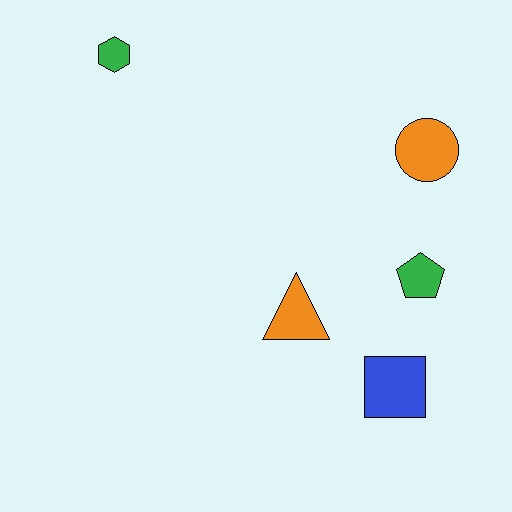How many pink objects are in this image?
There are no pink objects.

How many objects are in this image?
There are 5 objects.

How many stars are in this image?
There are no stars.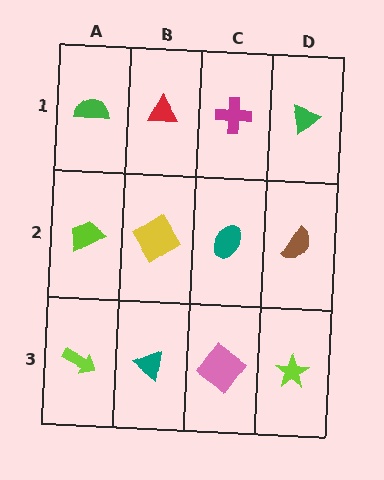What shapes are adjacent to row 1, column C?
A teal ellipse (row 2, column C), a red triangle (row 1, column B), a green triangle (row 1, column D).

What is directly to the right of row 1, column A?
A red triangle.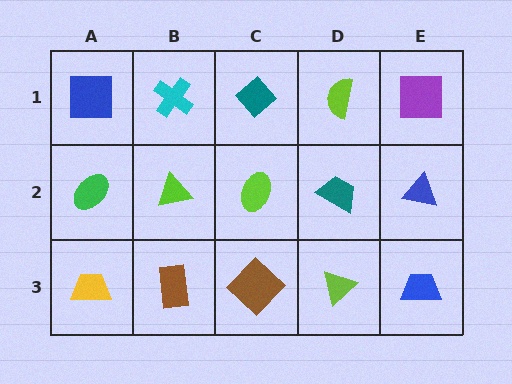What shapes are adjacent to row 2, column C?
A teal diamond (row 1, column C), a brown diamond (row 3, column C), a lime triangle (row 2, column B), a teal trapezoid (row 2, column D).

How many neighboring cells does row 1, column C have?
3.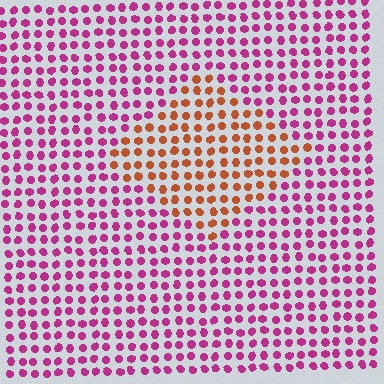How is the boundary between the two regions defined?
The boundary is defined purely by a slight shift in hue (about 56 degrees). Spacing, size, and orientation are identical on both sides.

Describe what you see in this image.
The image is filled with small magenta elements in a uniform arrangement. A diamond-shaped region is visible where the elements are tinted to a slightly different hue, forming a subtle color boundary.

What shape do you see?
I see a diamond.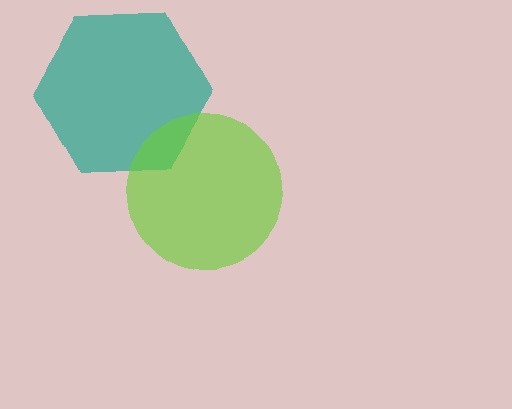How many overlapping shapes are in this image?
There are 2 overlapping shapes in the image.